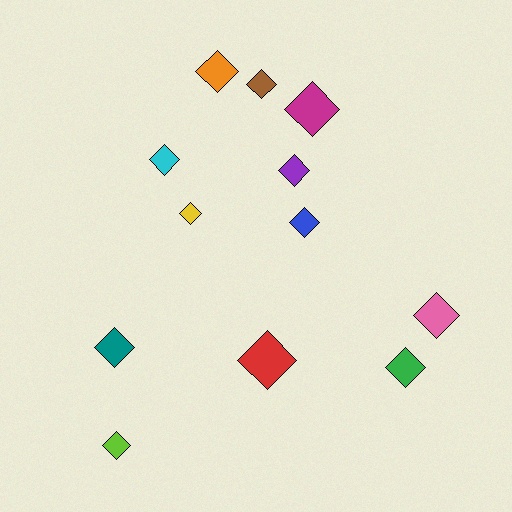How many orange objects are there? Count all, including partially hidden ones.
There is 1 orange object.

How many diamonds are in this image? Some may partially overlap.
There are 12 diamonds.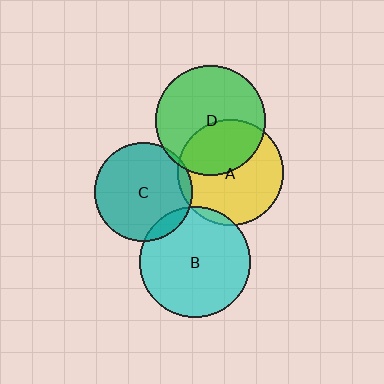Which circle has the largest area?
Circle B (cyan).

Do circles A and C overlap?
Yes.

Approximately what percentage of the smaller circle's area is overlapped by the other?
Approximately 5%.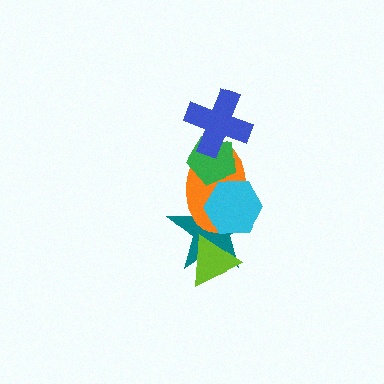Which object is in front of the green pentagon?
The blue cross is in front of the green pentagon.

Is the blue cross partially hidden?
No, no other shape covers it.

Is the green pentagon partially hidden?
Yes, it is partially covered by another shape.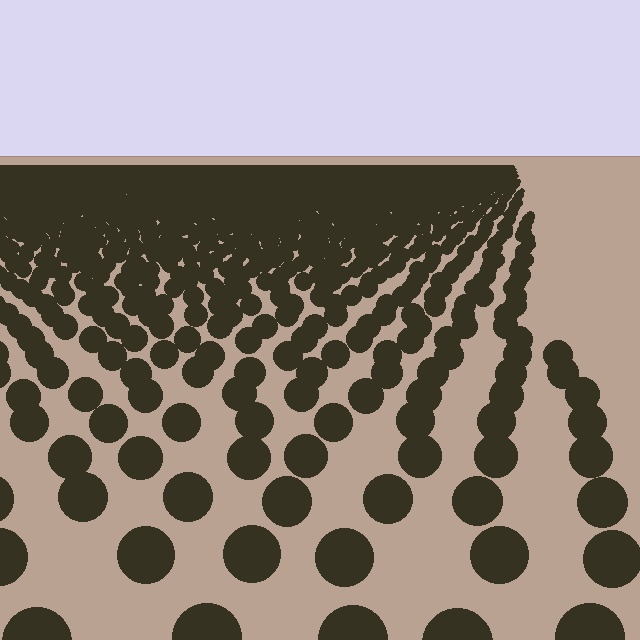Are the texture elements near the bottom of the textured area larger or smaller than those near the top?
Larger. Near the bottom, elements are closer to the viewer and appear at a bigger on-screen size.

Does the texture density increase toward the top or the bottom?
Density increases toward the top.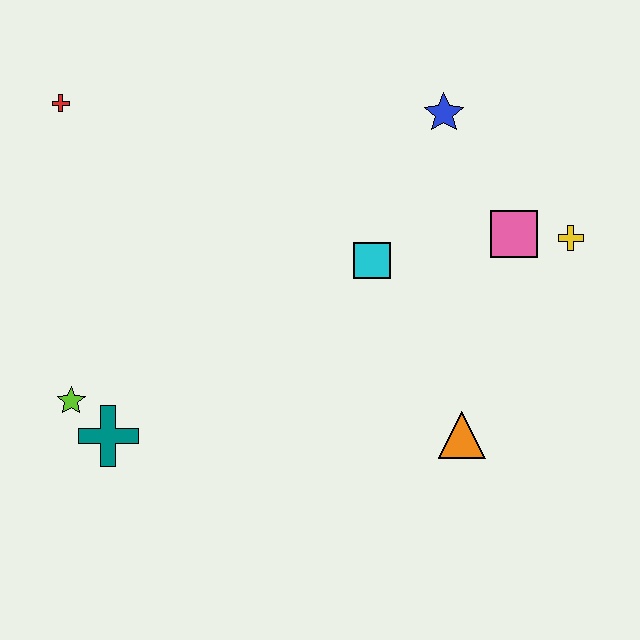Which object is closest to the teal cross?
The lime star is closest to the teal cross.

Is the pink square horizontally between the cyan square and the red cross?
No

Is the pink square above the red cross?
No